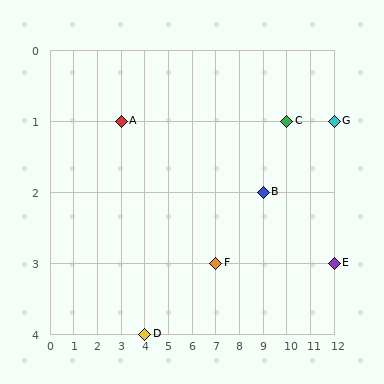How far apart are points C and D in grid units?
Points C and D are 6 columns and 3 rows apart (about 6.7 grid units diagonally).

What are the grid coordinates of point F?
Point F is at grid coordinates (7, 3).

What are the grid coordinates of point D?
Point D is at grid coordinates (4, 4).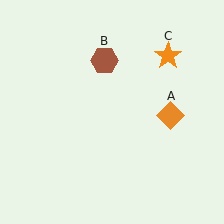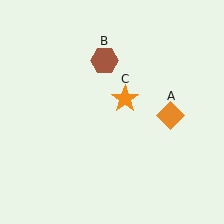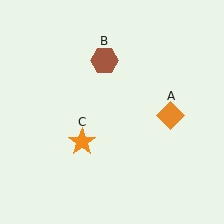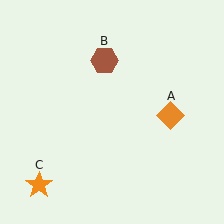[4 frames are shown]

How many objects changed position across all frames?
1 object changed position: orange star (object C).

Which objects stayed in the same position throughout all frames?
Orange diamond (object A) and brown hexagon (object B) remained stationary.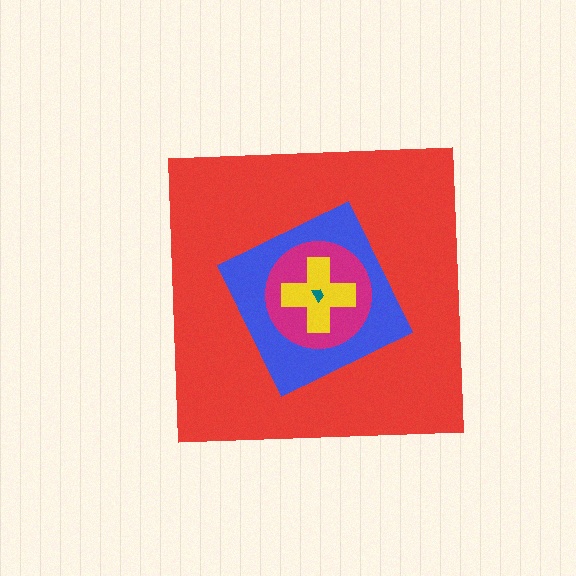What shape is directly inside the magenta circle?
The yellow cross.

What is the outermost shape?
The red square.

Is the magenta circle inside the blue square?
Yes.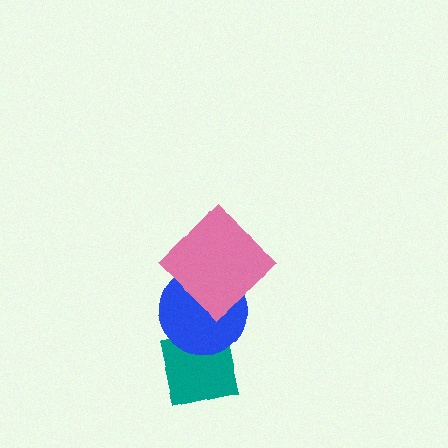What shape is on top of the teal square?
The blue circle is on top of the teal square.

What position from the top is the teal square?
The teal square is 3rd from the top.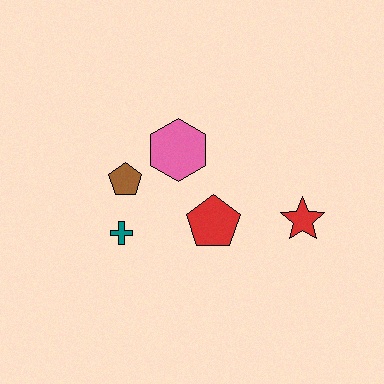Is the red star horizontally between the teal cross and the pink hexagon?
No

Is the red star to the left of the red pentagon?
No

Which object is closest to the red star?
The red pentagon is closest to the red star.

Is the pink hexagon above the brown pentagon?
Yes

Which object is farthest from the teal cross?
The red star is farthest from the teal cross.